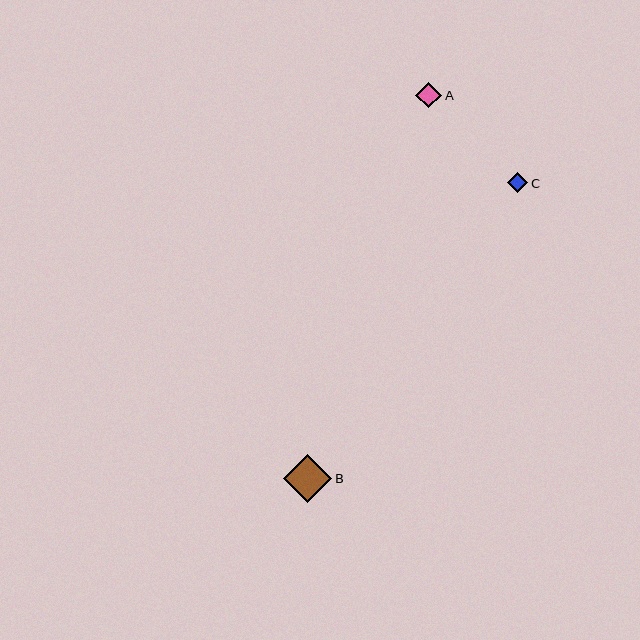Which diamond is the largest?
Diamond B is the largest with a size of approximately 48 pixels.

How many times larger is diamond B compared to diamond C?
Diamond B is approximately 2.4 times the size of diamond C.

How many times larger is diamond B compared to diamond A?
Diamond B is approximately 1.9 times the size of diamond A.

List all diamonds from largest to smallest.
From largest to smallest: B, A, C.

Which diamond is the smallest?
Diamond C is the smallest with a size of approximately 20 pixels.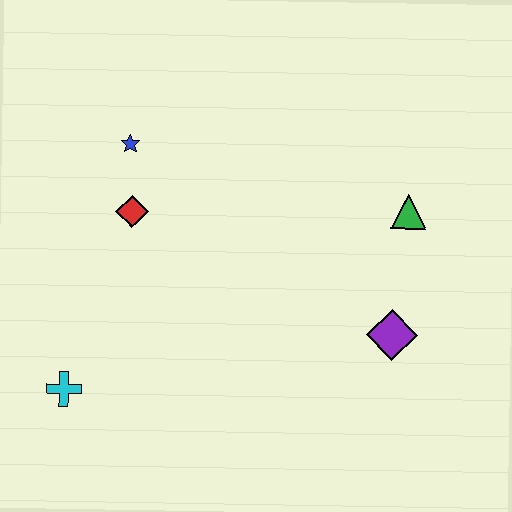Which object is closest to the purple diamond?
The green triangle is closest to the purple diamond.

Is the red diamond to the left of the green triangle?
Yes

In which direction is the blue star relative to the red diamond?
The blue star is above the red diamond.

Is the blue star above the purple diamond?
Yes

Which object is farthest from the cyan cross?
The green triangle is farthest from the cyan cross.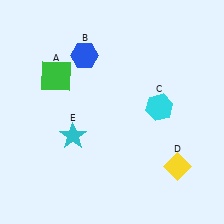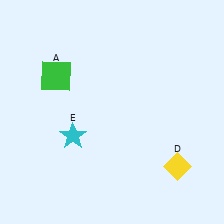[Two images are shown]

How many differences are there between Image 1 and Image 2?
There are 2 differences between the two images.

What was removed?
The cyan hexagon (C), the blue hexagon (B) were removed in Image 2.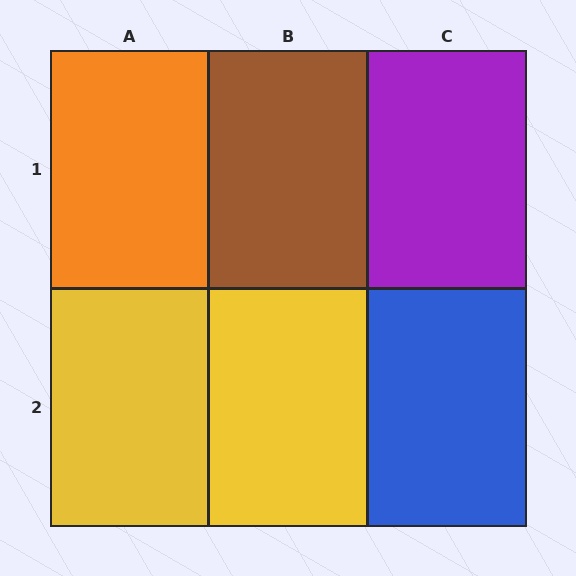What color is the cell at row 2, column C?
Blue.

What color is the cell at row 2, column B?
Yellow.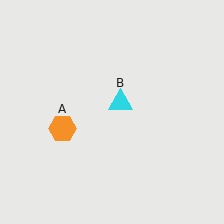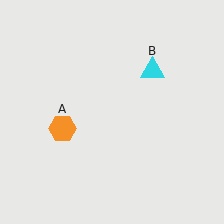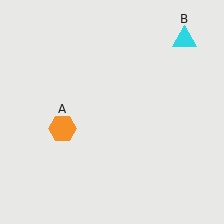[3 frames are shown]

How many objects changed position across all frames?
1 object changed position: cyan triangle (object B).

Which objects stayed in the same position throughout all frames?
Orange hexagon (object A) remained stationary.